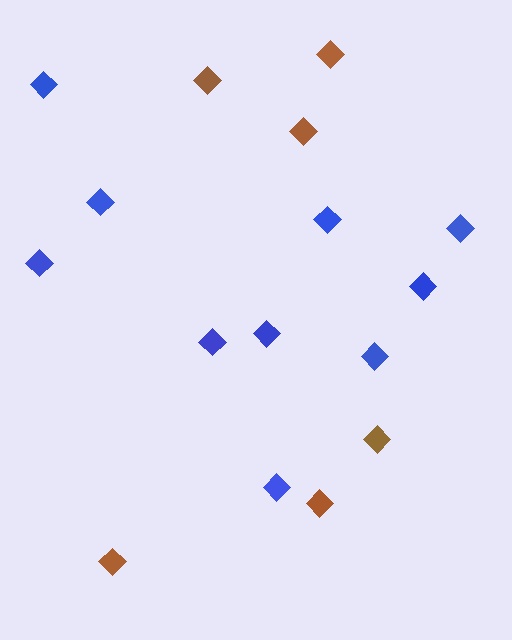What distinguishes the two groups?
There are 2 groups: one group of blue diamonds (10) and one group of brown diamonds (6).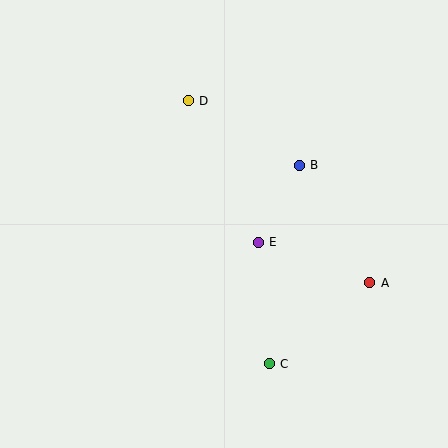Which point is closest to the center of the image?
Point E at (258, 242) is closest to the center.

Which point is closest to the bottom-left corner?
Point C is closest to the bottom-left corner.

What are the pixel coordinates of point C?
Point C is at (269, 364).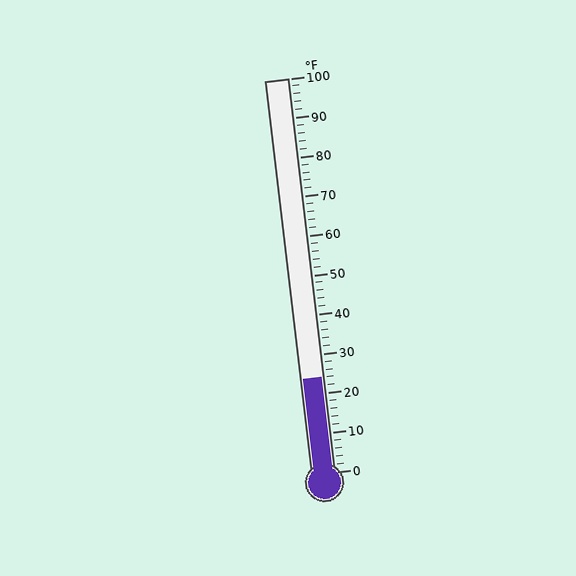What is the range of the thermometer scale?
The thermometer scale ranges from 0°F to 100°F.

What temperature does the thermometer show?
The thermometer shows approximately 24°F.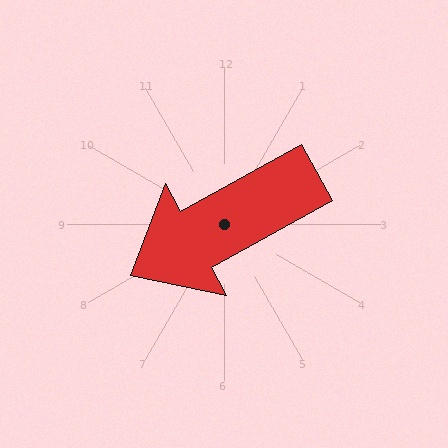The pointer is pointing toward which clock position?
Roughly 8 o'clock.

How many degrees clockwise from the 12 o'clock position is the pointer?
Approximately 241 degrees.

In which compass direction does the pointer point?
Southwest.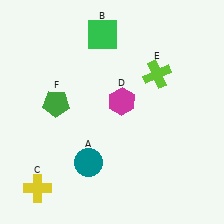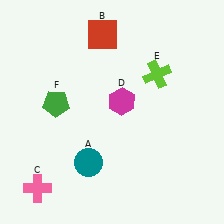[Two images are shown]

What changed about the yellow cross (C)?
In Image 1, C is yellow. In Image 2, it changed to pink.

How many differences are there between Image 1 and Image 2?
There are 2 differences between the two images.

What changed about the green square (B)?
In Image 1, B is green. In Image 2, it changed to red.